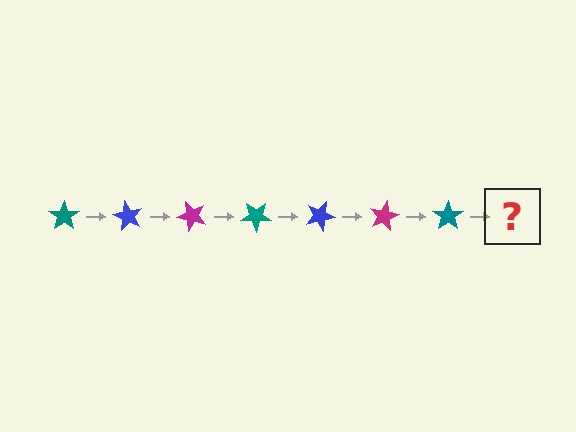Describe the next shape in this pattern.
It should be a blue star, rotated 420 degrees from the start.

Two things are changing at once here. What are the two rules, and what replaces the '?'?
The two rules are that it rotates 60 degrees each step and the color cycles through teal, blue, and magenta. The '?' should be a blue star, rotated 420 degrees from the start.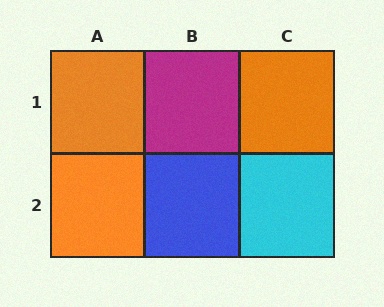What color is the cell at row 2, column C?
Cyan.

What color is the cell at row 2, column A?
Orange.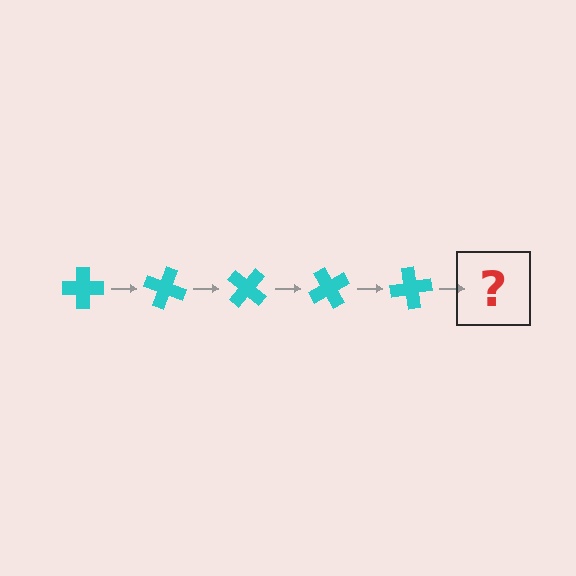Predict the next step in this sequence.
The next step is a cyan cross rotated 100 degrees.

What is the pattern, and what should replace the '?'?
The pattern is that the cross rotates 20 degrees each step. The '?' should be a cyan cross rotated 100 degrees.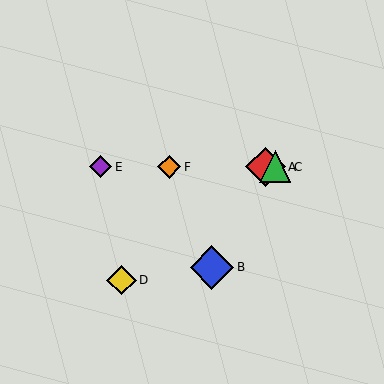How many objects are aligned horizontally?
4 objects (A, C, E, F) are aligned horizontally.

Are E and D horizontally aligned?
No, E is at y≈167 and D is at y≈280.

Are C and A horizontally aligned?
Yes, both are at y≈167.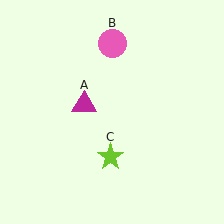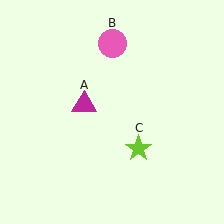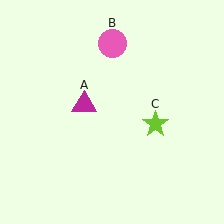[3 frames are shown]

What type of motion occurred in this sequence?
The lime star (object C) rotated counterclockwise around the center of the scene.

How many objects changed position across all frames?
1 object changed position: lime star (object C).